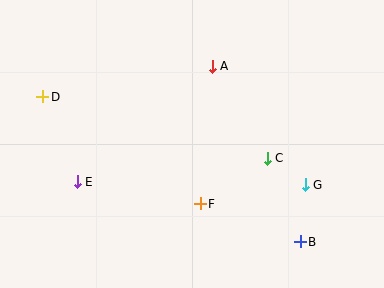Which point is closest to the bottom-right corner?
Point B is closest to the bottom-right corner.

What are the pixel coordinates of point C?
Point C is at (267, 158).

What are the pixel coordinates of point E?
Point E is at (77, 182).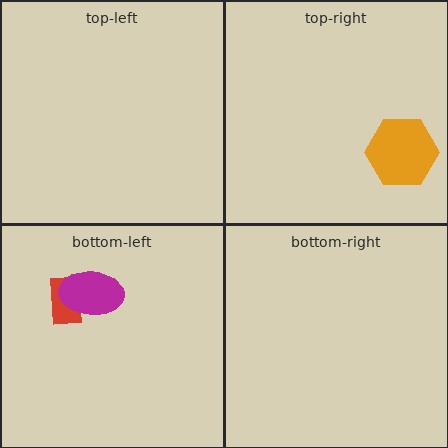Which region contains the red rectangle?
The bottom-left region.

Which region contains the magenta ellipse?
The bottom-left region.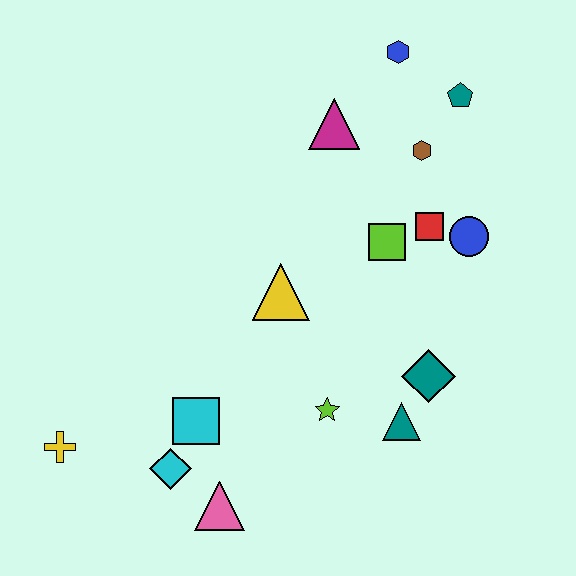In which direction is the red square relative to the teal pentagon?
The red square is below the teal pentagon.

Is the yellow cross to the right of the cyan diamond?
No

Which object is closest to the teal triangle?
The teal diamond is closest to the teal triangle.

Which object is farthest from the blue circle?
The yellow cross is farthest from the blue circle.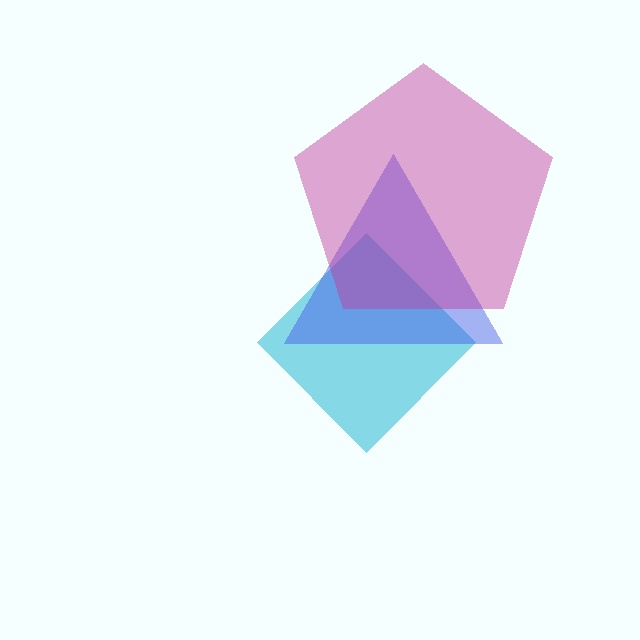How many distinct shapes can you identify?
There are 3 distinct shapes: a cyan diamond, a blue triangle, a magenta pentagon.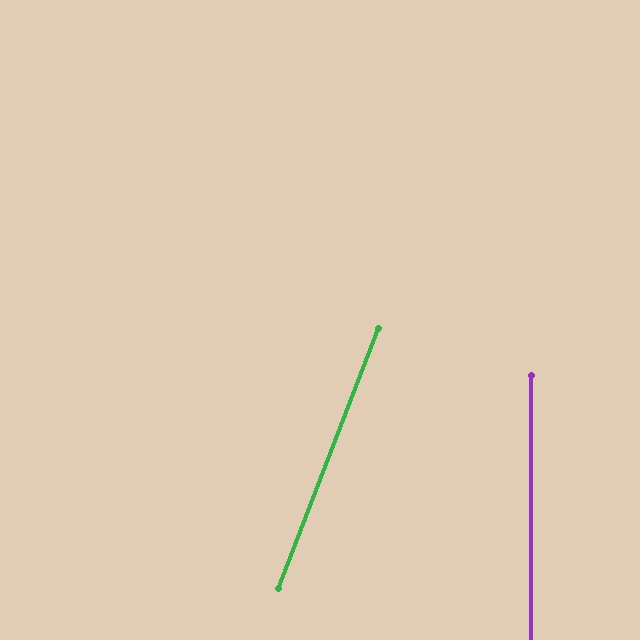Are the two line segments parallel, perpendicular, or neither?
Neither parallel nor perpendicular — they differ by about 21°.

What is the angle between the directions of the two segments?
Approximately 21 degrees.